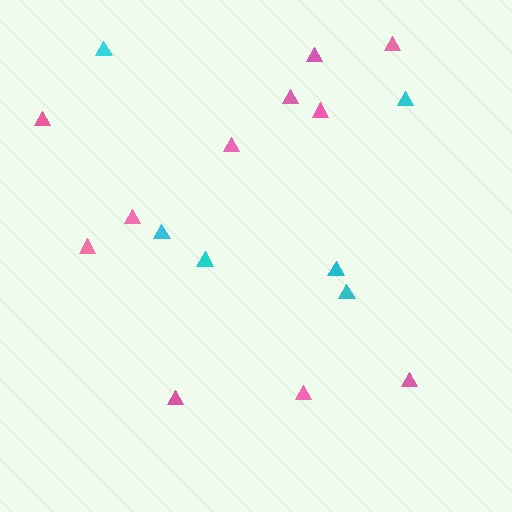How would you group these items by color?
There are 2 groups: one group of cyan triangles (6) and one group of pink triangles (11).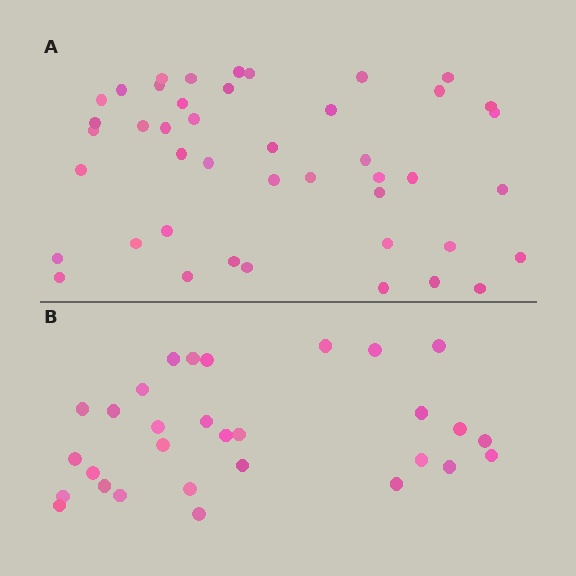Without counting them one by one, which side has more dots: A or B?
Region A (the top region) has more dots.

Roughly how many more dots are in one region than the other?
Region A has approximately 15 more dots than region B.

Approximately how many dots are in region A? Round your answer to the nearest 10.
About 40 dots. (The exact count is 44, which rounds to 40.)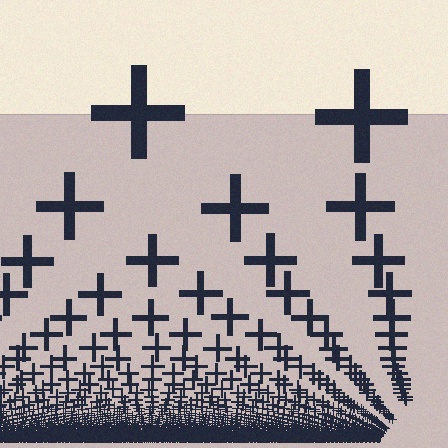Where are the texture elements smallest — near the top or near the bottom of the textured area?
Near the bottom.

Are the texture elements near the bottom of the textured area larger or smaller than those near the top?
Smaller. The gradient is inverted — elements near the bottom are smaller and denser.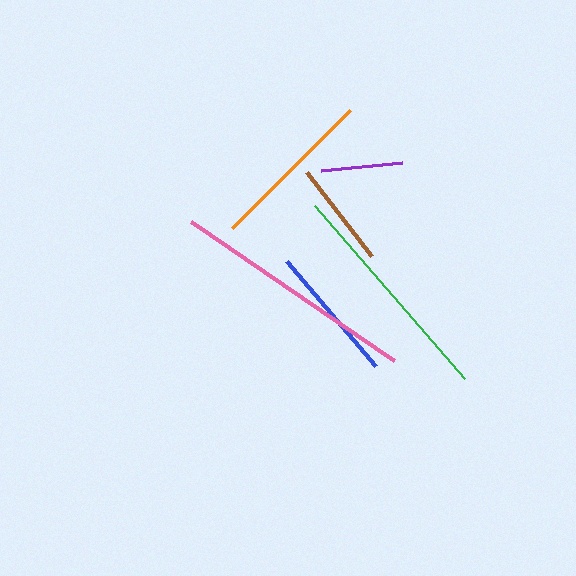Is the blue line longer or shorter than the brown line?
The blue line is longer than the brown line.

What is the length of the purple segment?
The purple segment is approximately 82 pixels long.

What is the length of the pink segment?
The pink segment is approximately 246 pixels long.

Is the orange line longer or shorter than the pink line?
The pink line is longer than the orange line.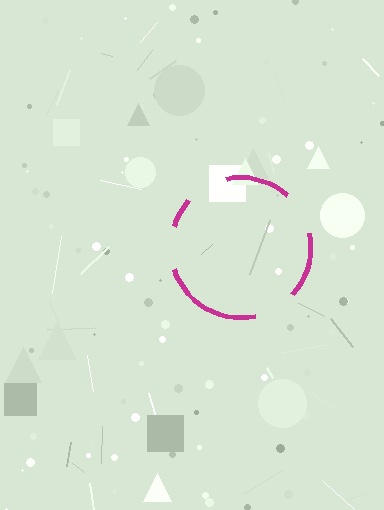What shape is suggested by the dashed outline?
The dashed outline suggests a circle.